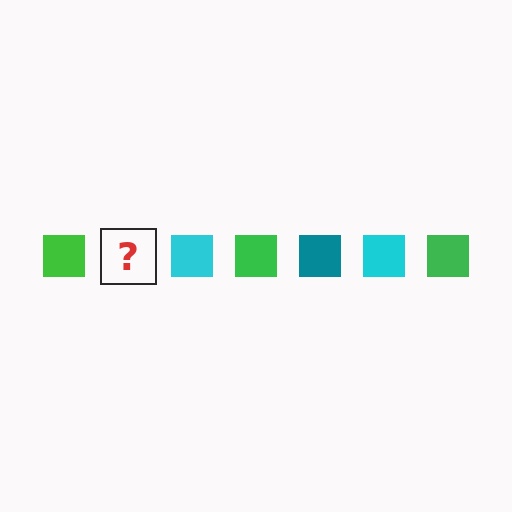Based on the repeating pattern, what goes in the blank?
The blank should be a teal square.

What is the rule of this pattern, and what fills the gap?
The rule is that the pattern cycles through green, teal, cyan squares. The gap should be filled with a teal square.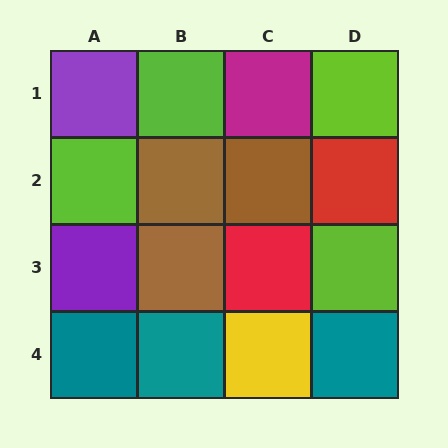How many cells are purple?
2 cells are purple.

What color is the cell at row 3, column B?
Brown.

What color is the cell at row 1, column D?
Lime.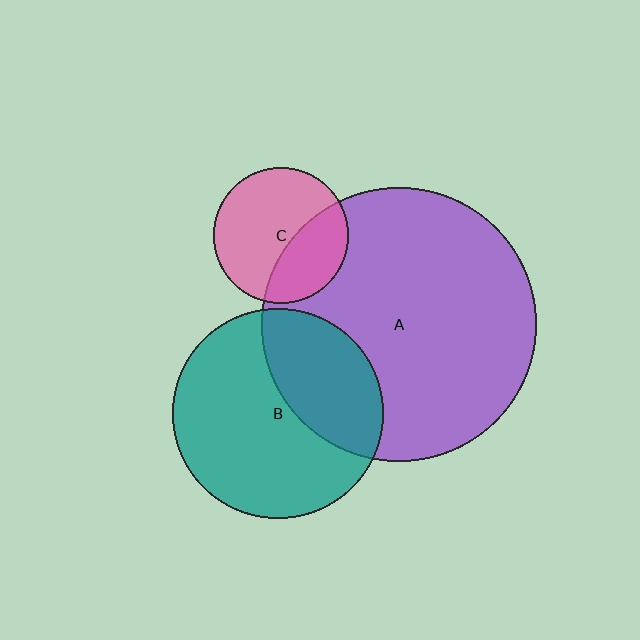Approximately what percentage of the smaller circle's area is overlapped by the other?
Approximately 35%.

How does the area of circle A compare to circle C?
Approximately 4.1 times.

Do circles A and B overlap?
Yes.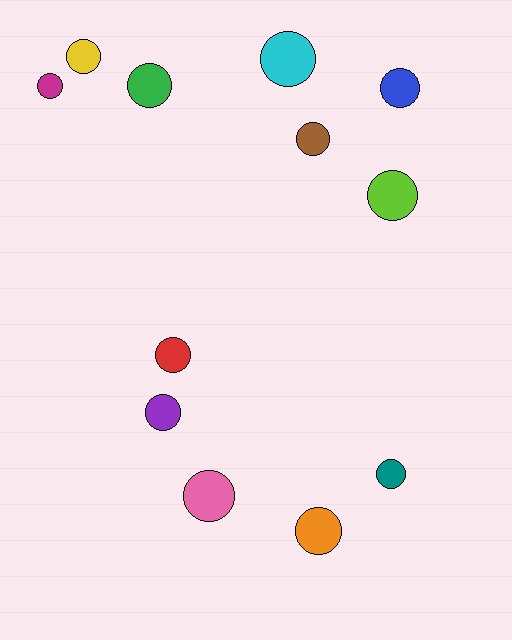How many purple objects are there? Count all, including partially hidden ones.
There is 1 purple object.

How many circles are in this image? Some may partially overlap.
There are 12 circles.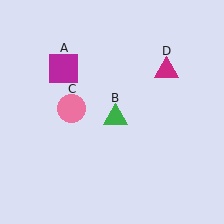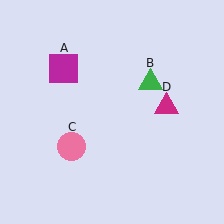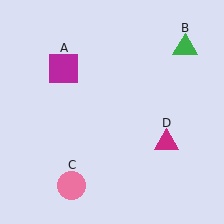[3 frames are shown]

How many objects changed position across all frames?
3 objects changed position: green triangle (object B), pink circle (object C), magenta triangle (object D).